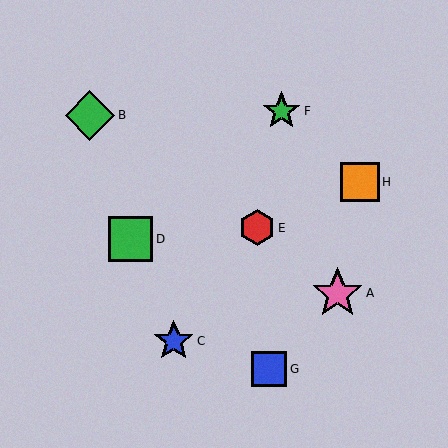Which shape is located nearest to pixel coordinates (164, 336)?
The blue star (labeled C) at (173, 341) is nearest to that location.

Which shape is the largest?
The pink star (labeled A) is the largest.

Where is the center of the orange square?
The center of the orange square is at (360, 182).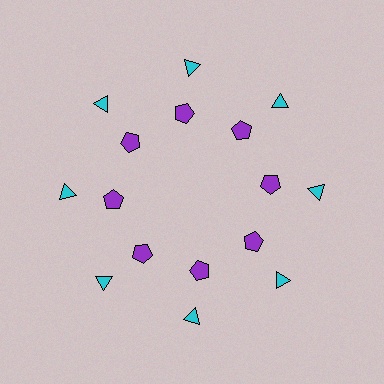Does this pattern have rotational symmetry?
Yes, this pattern has 8-fold rotational symmetry. It looks the same after rotating 45 degrees around the center.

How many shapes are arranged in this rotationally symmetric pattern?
There are 16 shapes, arranged in 8 groups of 2.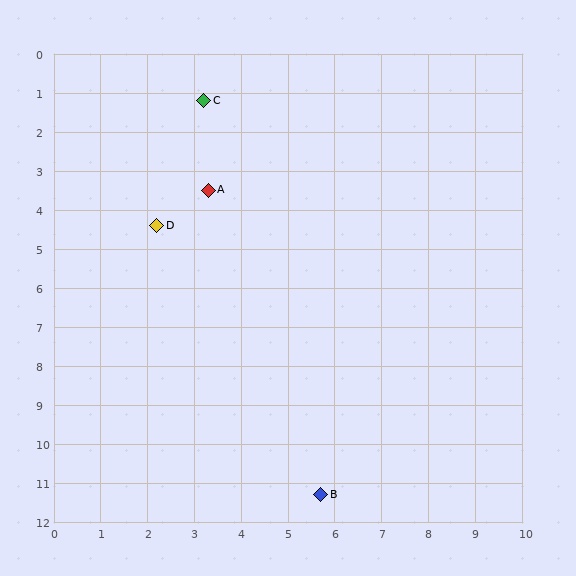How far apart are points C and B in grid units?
Points C and B are about 10.4 grid units apart.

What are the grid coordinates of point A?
Point A is at approximately (3.3, 3.5).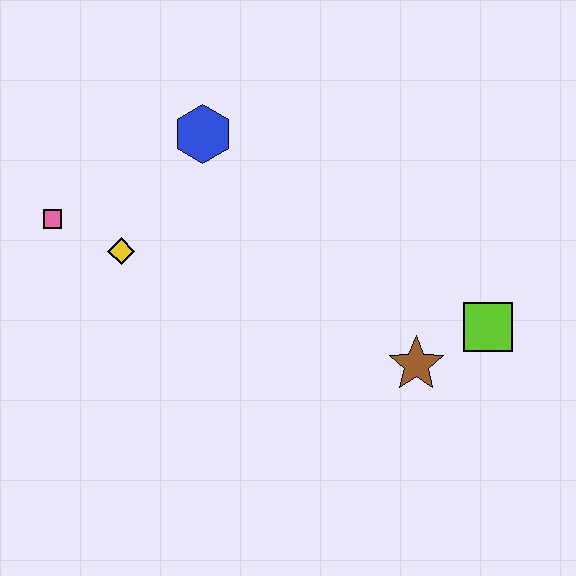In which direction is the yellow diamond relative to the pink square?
The yellow diamond is to the right of the pink square.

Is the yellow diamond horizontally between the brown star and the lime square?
No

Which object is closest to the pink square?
The yellow diamond is closest to the pink square.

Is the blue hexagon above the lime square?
Yes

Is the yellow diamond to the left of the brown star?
Yes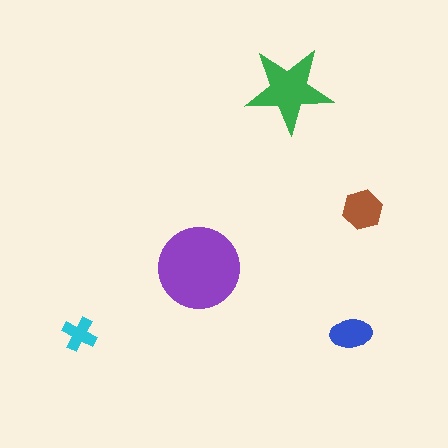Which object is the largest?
The purple circle.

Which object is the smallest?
The cyan cross.